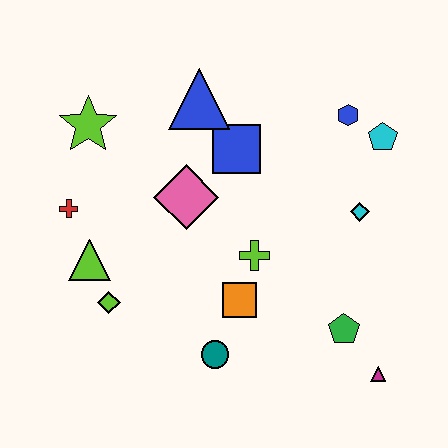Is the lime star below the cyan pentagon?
No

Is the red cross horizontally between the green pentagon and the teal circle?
No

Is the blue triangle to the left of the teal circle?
Yes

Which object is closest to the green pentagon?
The magenta triangle is closest to the green pentagon.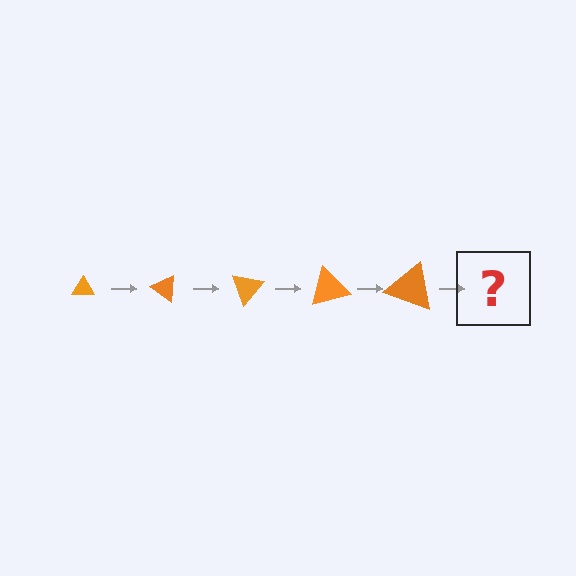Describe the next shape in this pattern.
It should be a triangle, larger than the previous one and rotated 175 degrees from the start.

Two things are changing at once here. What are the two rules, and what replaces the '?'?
The two rules are that the triangle grows larger each step and it rotates 35 degrees each step. The '?' should be a triangle, larger than the previous one and rotated 175 degrees from the start.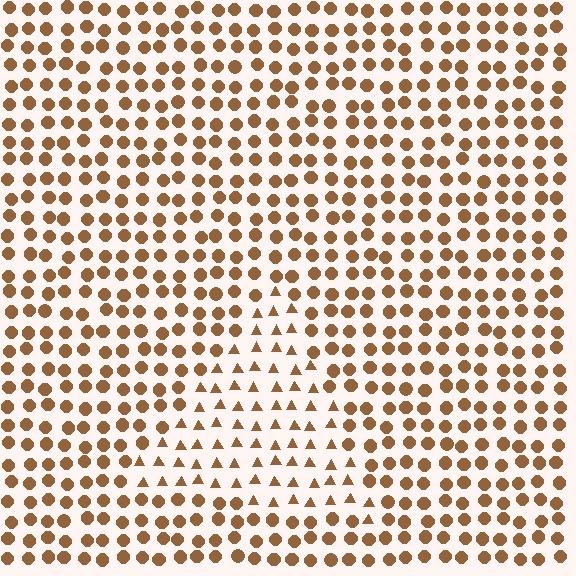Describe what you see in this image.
The image is filled with small brown elements arranged in a uniform grid. A triangle-shaped region contains triangles, while the surrounding area contains circles. The boundary is defined purely by the change in element shape.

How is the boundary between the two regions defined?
The boundary is defined by a change in element shape: triangles inside vs. circles outside. All elements share the same color and spacing.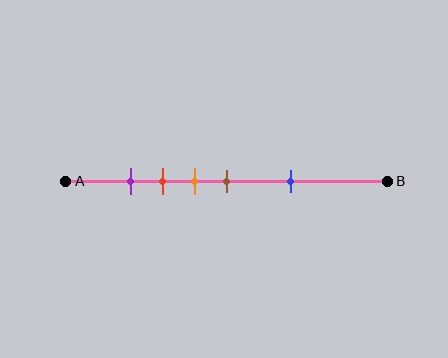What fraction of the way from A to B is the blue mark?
The blue mark is approximately 70% (0.7) of the way from A to B.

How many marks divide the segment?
There are 5 marks dividing the segment.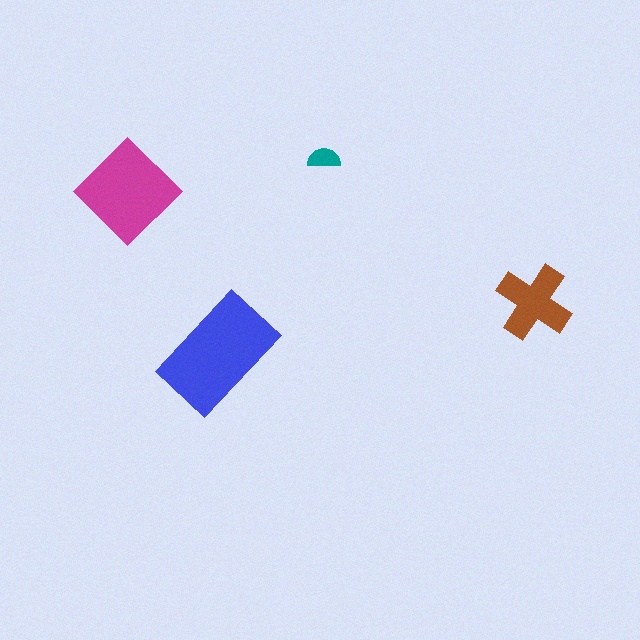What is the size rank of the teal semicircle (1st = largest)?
4th.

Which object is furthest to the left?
The magenta diamond is leftmost.